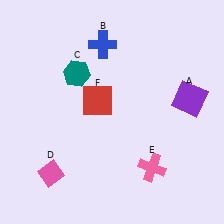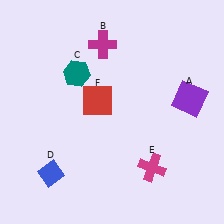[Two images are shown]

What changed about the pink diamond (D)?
In Image 1, D is pink. In Image 2, it changed to blue.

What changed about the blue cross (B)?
In Image 1, B is blue. In Image 2, it changed to magenta.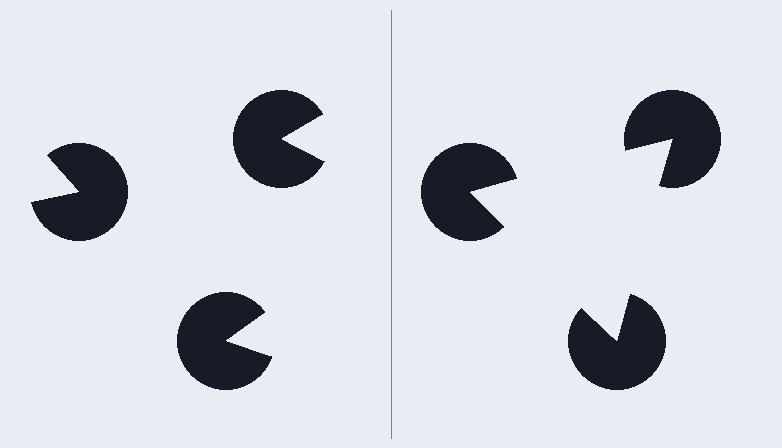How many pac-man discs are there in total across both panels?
6 — 3 on each side.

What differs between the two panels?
The pac-man discs are positioned identically on both sides; only the wedge orientations differ. On the right they align to a triangle; on the left they are misaligned.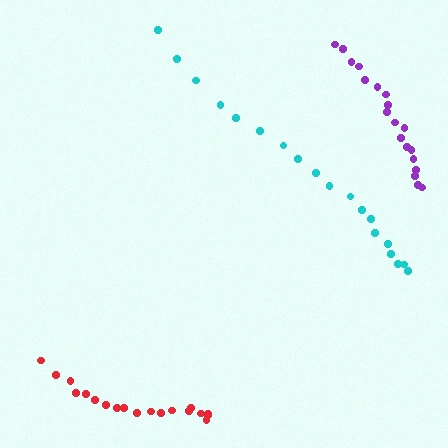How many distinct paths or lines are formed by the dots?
There are 3 distinct paths.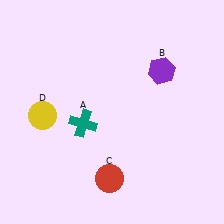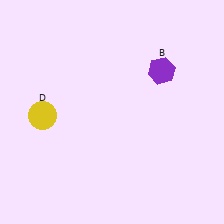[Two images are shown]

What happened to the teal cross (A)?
The teal cross (A) was removed in Image 2. It was in the bottom-left area of Image 1.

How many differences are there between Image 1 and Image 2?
There are 2 differences between the two images.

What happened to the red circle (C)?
The red circle (C) was removed in Image 2. It was in the bottom-left area of Image 1.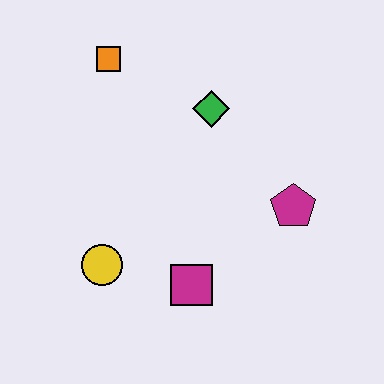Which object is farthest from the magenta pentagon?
The orange square is farthest from the magenta pentagon.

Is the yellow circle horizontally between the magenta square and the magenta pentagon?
No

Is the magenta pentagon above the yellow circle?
Yes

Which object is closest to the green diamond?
The orange square is closest to the green diamond.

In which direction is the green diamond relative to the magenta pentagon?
The green diamond is above the magenta pentagon.